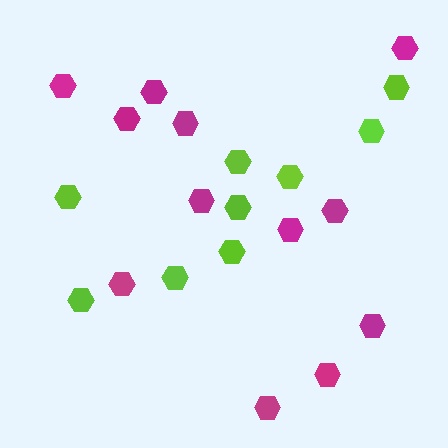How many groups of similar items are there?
There are 2 groups: one group of magenta hexagons (12) and one group of lime hexagons (9).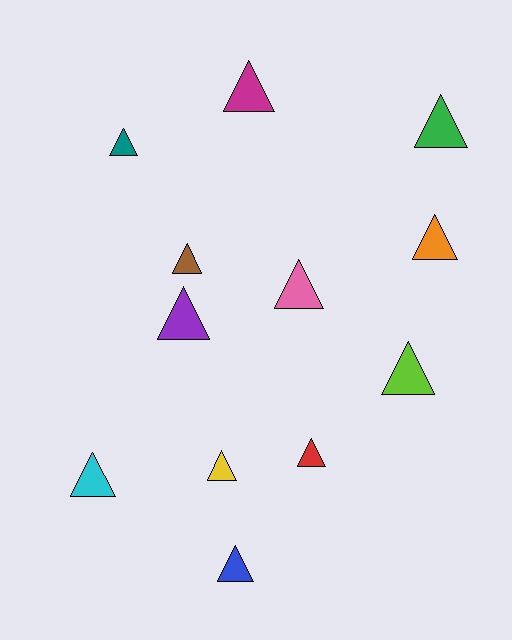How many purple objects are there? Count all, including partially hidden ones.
There is 1 purple object.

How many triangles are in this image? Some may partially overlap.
There are 12 triangles.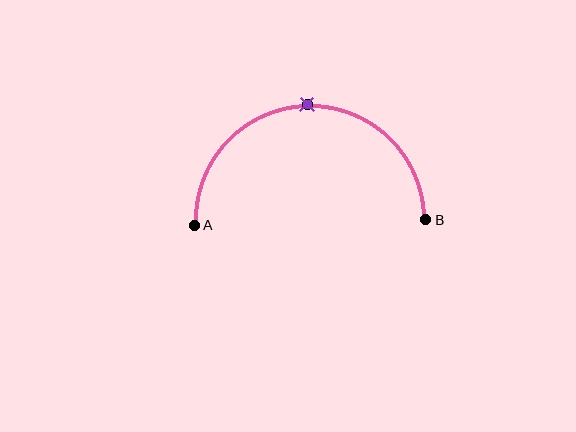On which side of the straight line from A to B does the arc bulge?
The arc bulges above the straight line connecting A and B.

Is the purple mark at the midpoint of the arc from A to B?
Yes. The purple mark lies on the arc at equal arc-length from both A and B — it is the arc midpoint.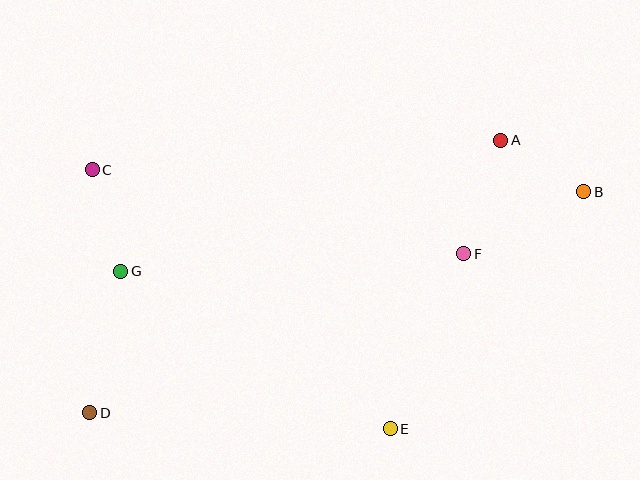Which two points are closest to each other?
Points A and B are closest to each other.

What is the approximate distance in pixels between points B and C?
The distance between B and C is approximately 492 pixels.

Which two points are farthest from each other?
Points B and D are farthest from each other.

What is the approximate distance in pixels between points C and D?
The distance between C and D is approximately 243 pixels.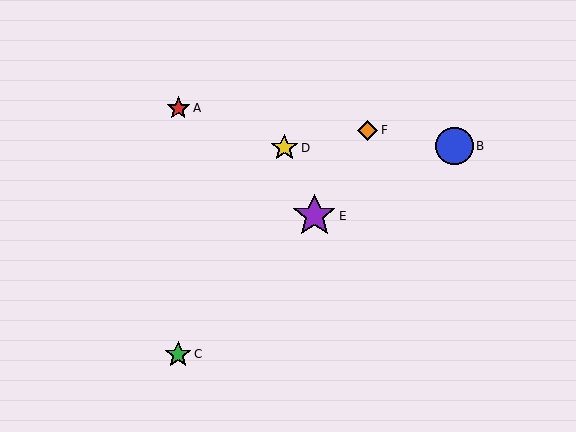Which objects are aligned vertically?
Objects A, C are aligned vertically.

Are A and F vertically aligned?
No, A is at x≈178 and F is at x≈368.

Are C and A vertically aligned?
Yes, both are at x≈178.